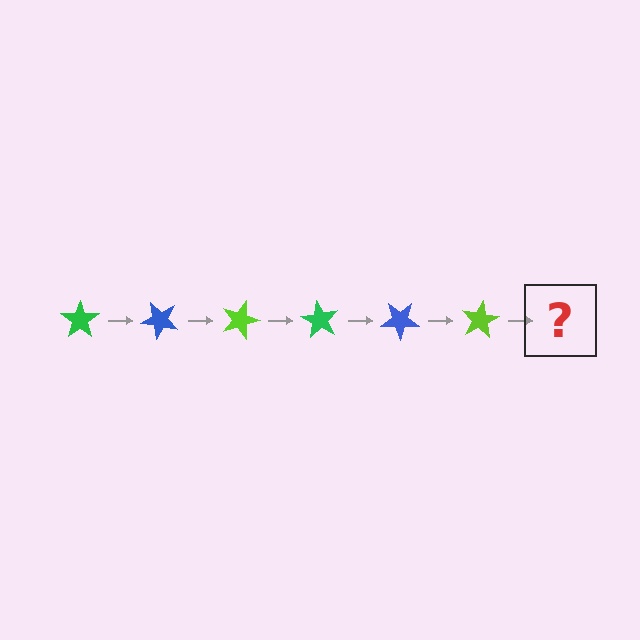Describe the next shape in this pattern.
It should be a green star, rotated 270 degrees from the start.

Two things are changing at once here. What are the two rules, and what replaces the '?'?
The two rules are that it rotates 45 degrees each step and the color cycles through green, blue, and lime. The '?' should be a green star, rotated 270 degrees from the start.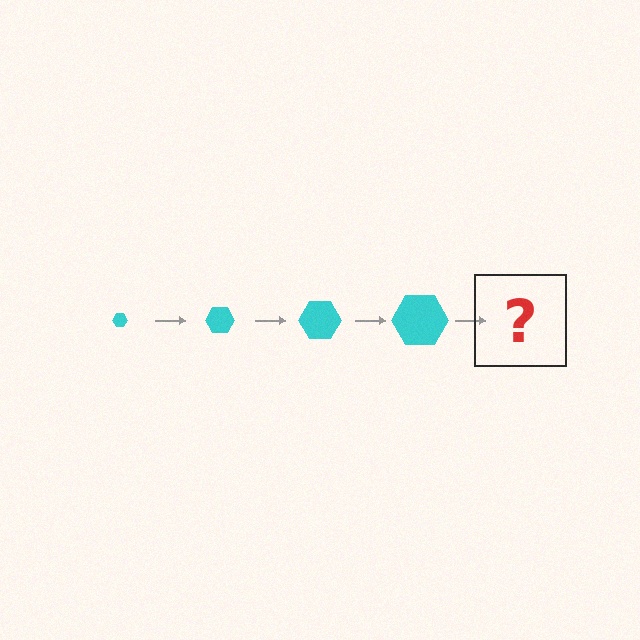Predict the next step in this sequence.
The next step is a cyan hexagon, larger than the previous one.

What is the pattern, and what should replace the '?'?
The pattern is that the hexagon gets progressively larger each step. The '?' should be a cyan hexagon, larger than the previous one.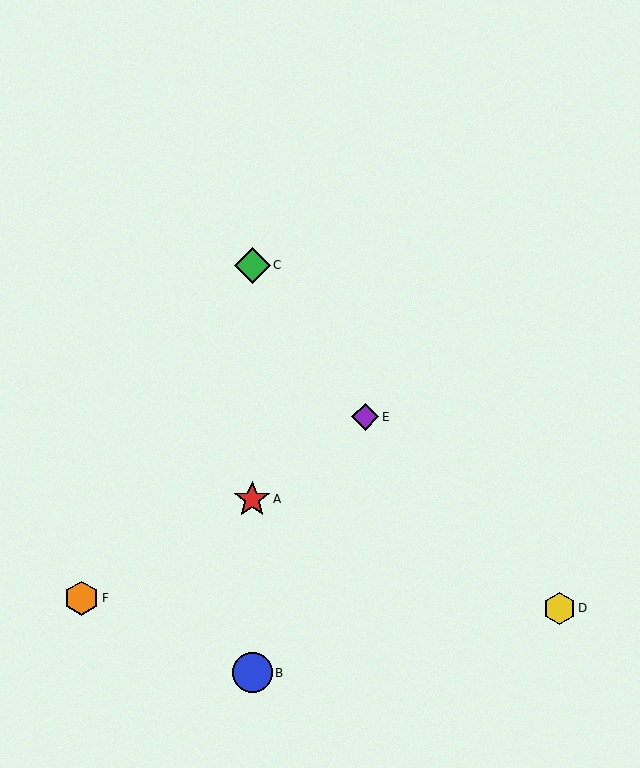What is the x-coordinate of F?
Object F is at x≈82.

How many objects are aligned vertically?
3 objects (A, B, C) are aligned vertically.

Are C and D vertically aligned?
No, C is at x≈252 and D is at x≈559.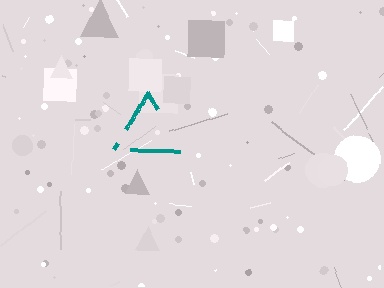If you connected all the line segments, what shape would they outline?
They would outline a triangle.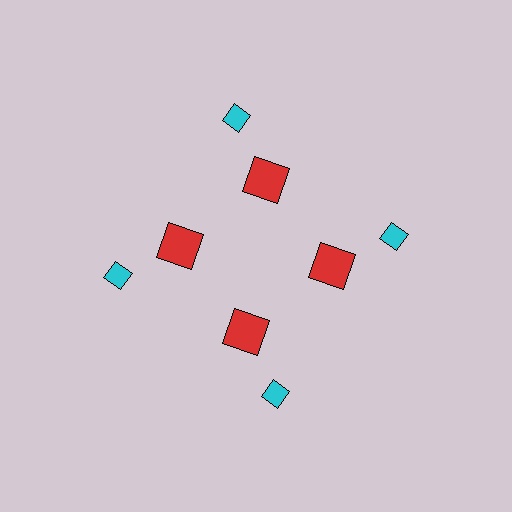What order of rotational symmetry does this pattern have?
This pattern has 4-fold rotational symmetry.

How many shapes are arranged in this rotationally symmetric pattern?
There are 8 shapes, arranged in 4 groups of 2.